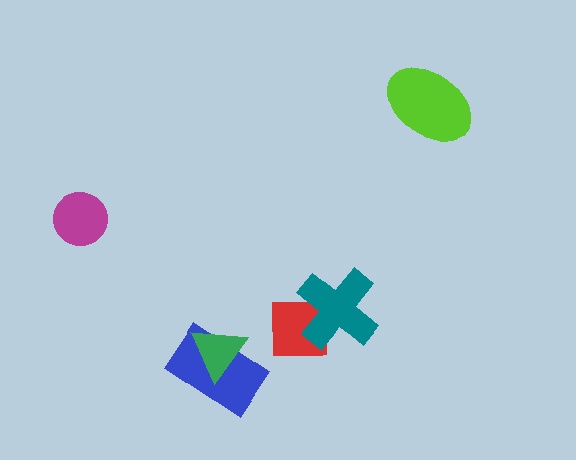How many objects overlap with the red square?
1 object overlaps with the red square.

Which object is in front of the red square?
The teal cross is in front of the red square.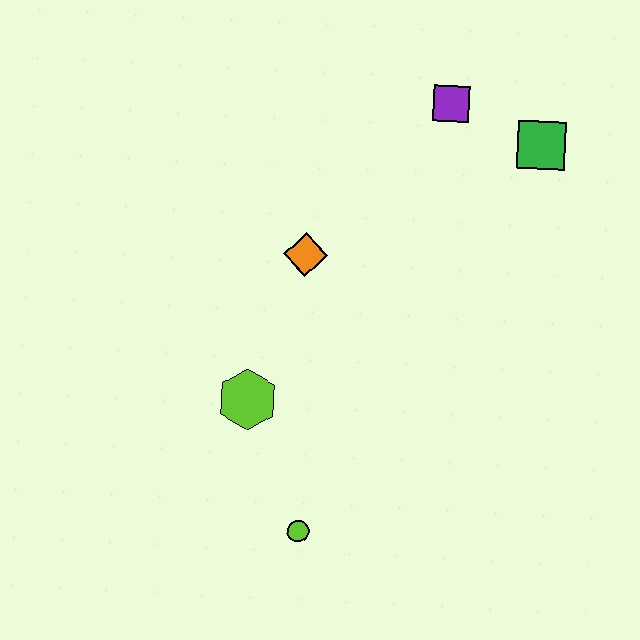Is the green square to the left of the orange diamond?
No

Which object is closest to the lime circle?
The lime hexagon is closest to the lime circle.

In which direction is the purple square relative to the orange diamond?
The purple square is above the orange diamond.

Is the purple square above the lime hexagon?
Yes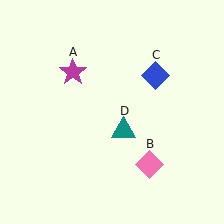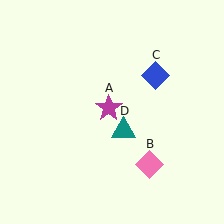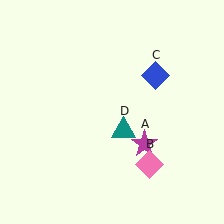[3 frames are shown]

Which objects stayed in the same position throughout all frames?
Pink diamond (object B) and blue diamond (object C) and teal triangle (object D) remained stationary.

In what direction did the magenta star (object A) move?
The magenta star (object A) moved down and to the right.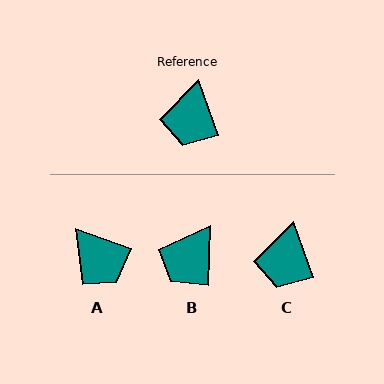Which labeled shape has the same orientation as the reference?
C.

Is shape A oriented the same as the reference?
No, it is off by about 51 degrees.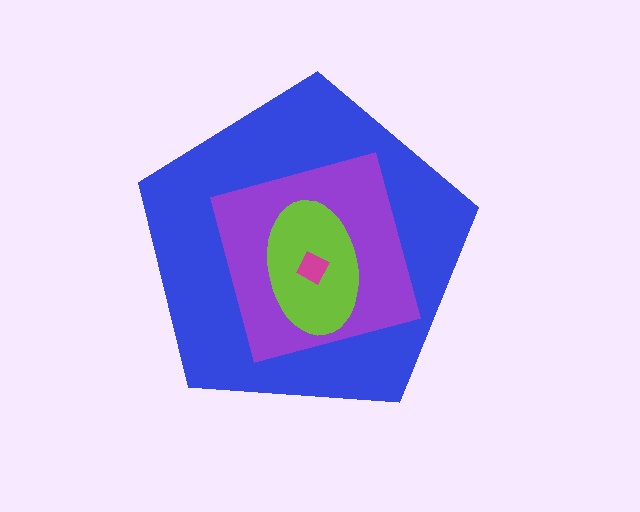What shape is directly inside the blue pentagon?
The purple square.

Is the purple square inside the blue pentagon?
Yes.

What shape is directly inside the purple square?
The lime ellipse.